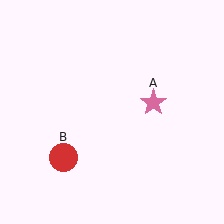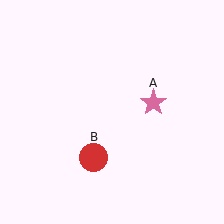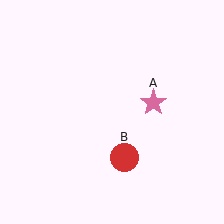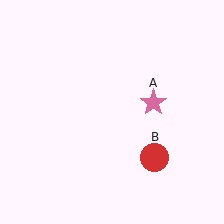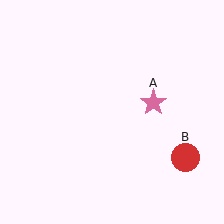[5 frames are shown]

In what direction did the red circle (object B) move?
The red circle (object B) moved right.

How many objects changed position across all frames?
1 object changed position: red circle (object B).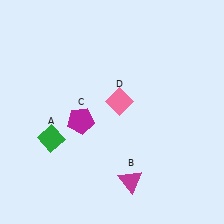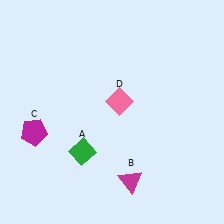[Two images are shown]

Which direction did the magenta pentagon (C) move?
The magenta pentagon (C) moved left.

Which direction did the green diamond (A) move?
The green diamond (A) moved right.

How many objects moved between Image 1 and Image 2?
2 objects moved between the two images.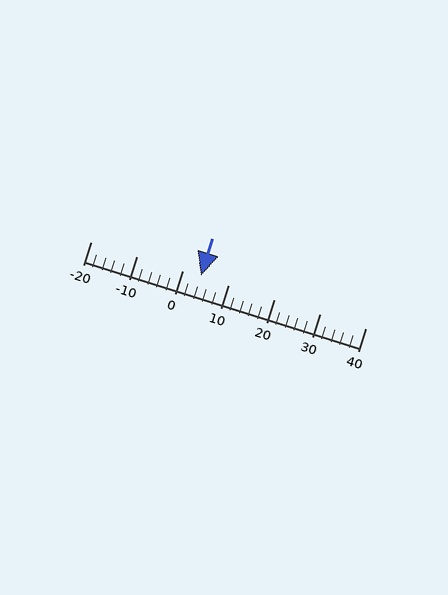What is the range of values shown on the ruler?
The ruler shows values from -20 to 40.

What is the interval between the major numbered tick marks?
The major tick marks are spaced 10 units apart.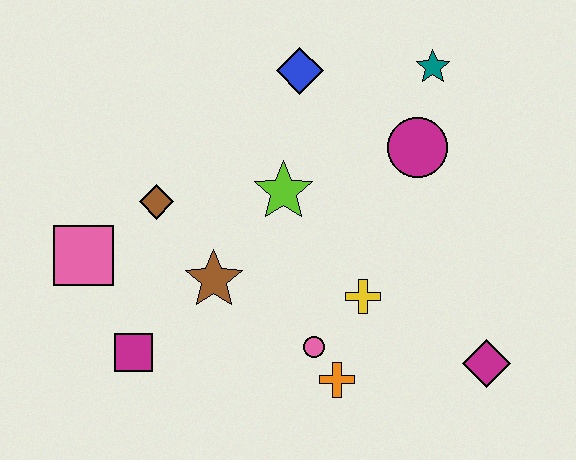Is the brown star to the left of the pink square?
No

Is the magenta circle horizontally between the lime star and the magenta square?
No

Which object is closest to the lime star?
The brown star is closest to the lime star.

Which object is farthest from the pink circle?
The teal star is farthest from the pink circle.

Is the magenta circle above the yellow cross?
Yes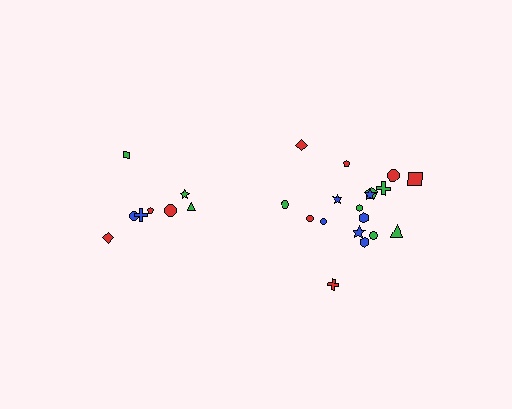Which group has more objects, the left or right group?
The right group.